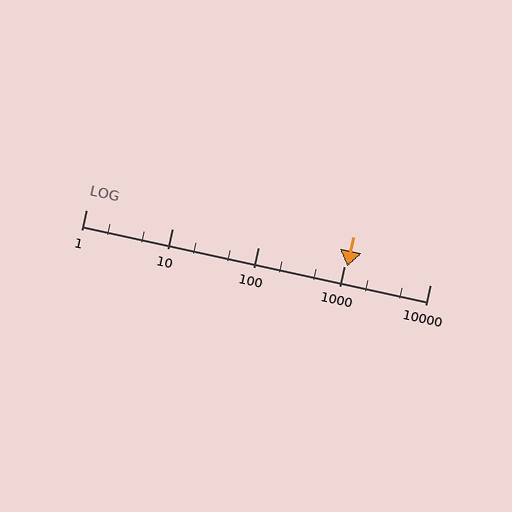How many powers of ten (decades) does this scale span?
The scale spans 4 decades, from 1 to 10000.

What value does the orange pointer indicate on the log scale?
The pointer indicates approximately 1100.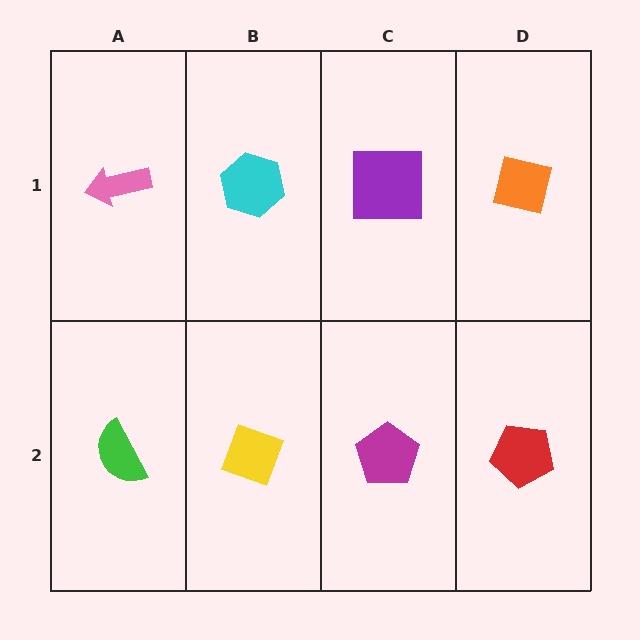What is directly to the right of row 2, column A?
A yellow diamond.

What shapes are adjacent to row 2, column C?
A purple square (row 1, column C), a yellow diamond (row 2, column B), a red pentagon (row 2, column D).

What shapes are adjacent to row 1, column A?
A green semicircle (row 2, column A), a cyan hexagon (row 1, column B).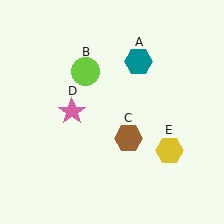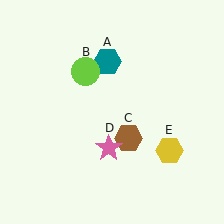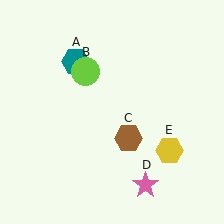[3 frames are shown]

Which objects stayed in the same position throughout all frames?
Lime circle (object B) and brown hexagon (object C) and yellow hexagon (object E) remained stationary.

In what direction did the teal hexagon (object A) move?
The teal hexagon (object A) moved left.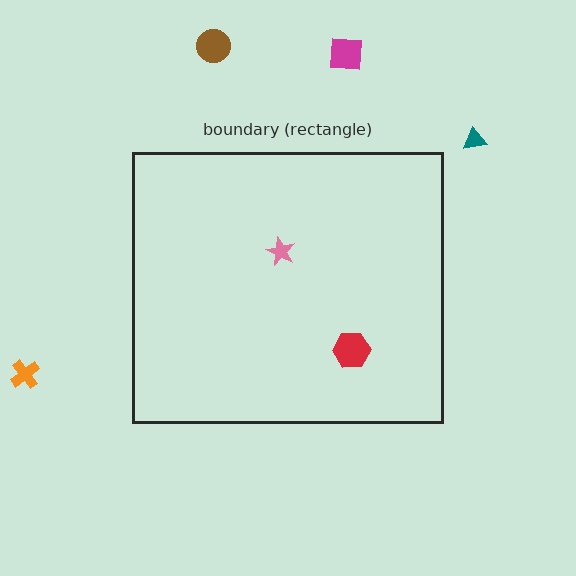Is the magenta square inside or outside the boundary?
Outside.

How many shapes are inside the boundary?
2 inside, 4 outside.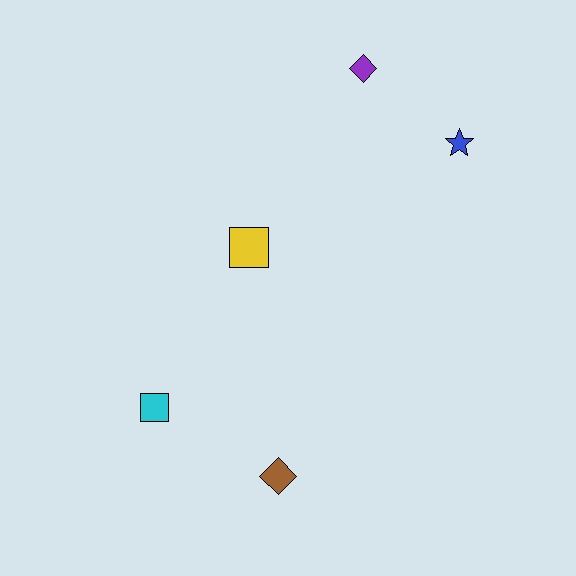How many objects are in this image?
There are 5 objects.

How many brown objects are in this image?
There is 1 brown object.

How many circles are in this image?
There are no circles.